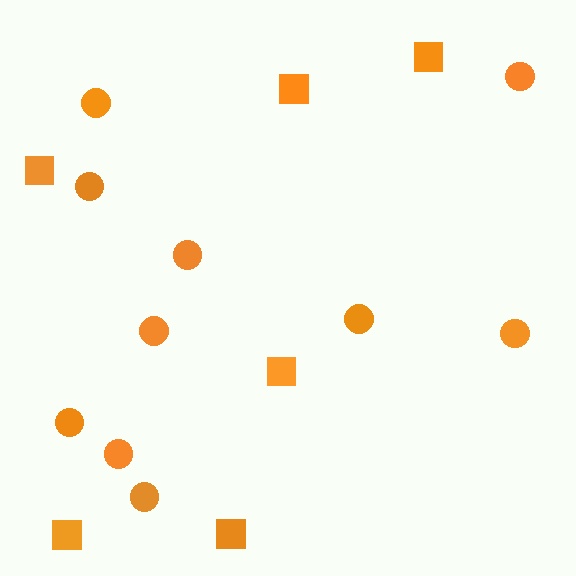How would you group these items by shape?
There are 2 groups: one group of circles (10) and one group of squares (6).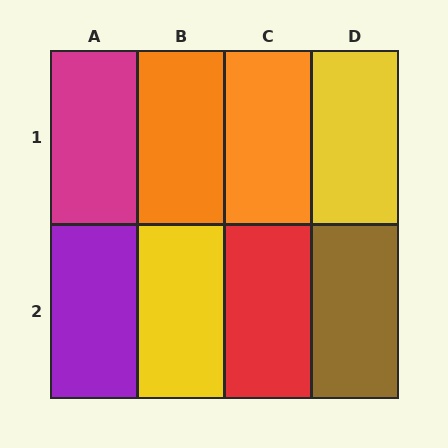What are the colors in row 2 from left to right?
Purple, yellow, red, brown.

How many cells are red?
1 cell is red.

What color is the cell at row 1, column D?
Yellow.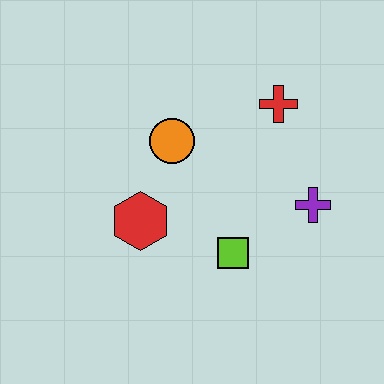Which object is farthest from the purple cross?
The red hexagon is farthest from the purple cross.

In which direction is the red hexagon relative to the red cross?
The red hexagon is to the left of the red cross.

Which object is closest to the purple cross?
The lime square is closest to the purple cross.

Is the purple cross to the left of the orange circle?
No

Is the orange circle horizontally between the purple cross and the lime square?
No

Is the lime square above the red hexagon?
No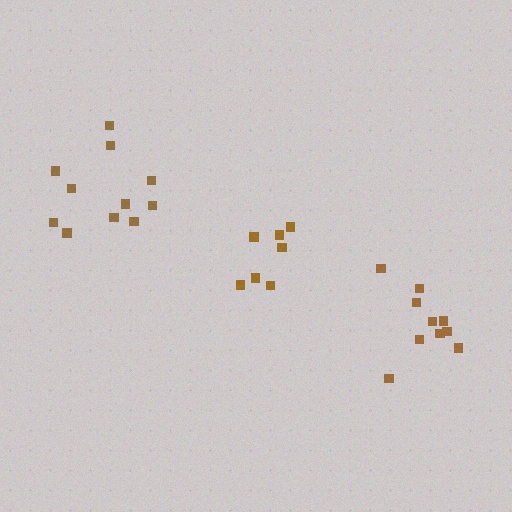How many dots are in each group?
Group 1: 7 dots, Group 2: 11 dots, Group 3: 10 dots (28 total).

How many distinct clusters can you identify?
There are 3 distinct clusters.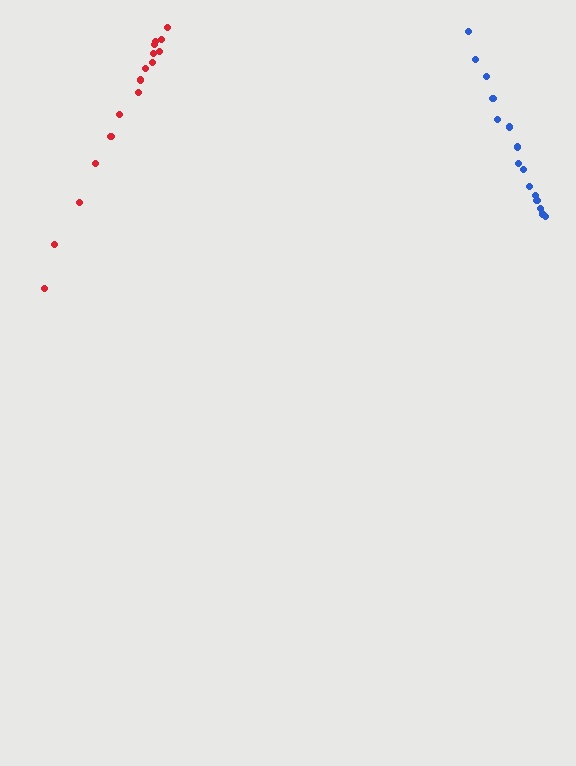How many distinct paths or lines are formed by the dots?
There are 2 distinct paths.